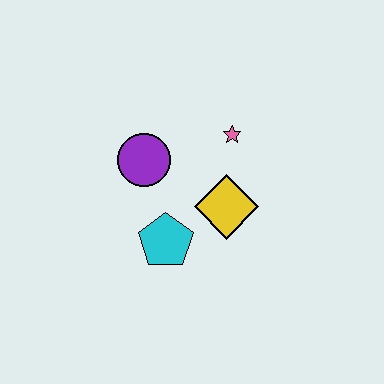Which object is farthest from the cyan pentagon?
The pink star is farthest from the cyan pentagon.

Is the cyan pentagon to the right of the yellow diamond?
No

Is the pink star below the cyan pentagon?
No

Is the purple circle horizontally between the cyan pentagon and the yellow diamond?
No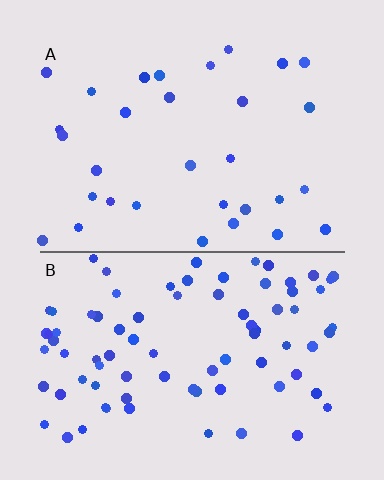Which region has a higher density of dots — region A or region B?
B (the bottom).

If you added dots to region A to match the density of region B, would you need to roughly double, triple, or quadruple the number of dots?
Approximately triple.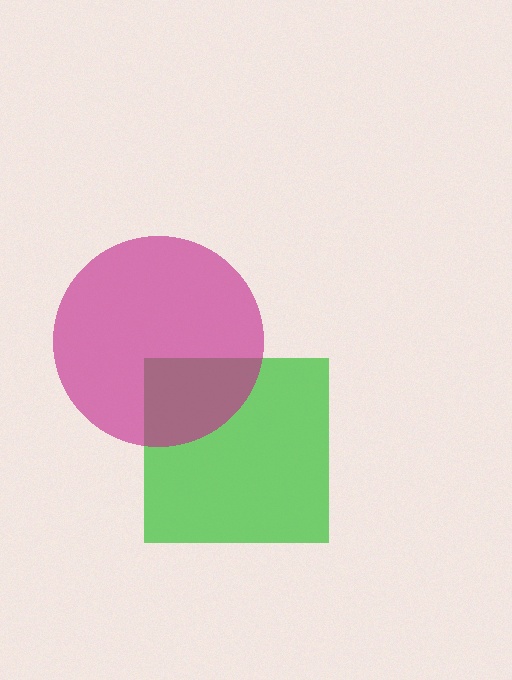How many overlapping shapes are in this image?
There are 2 overlapping shapes in the image.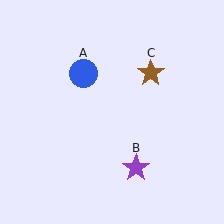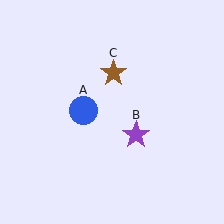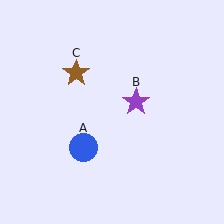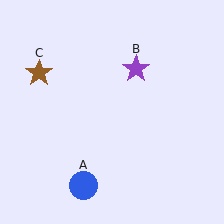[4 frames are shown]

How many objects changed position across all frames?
3 objects changed position: blue circle (object A), purple star (object B), brown star (object C).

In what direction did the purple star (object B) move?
The purple star (object B) moved up.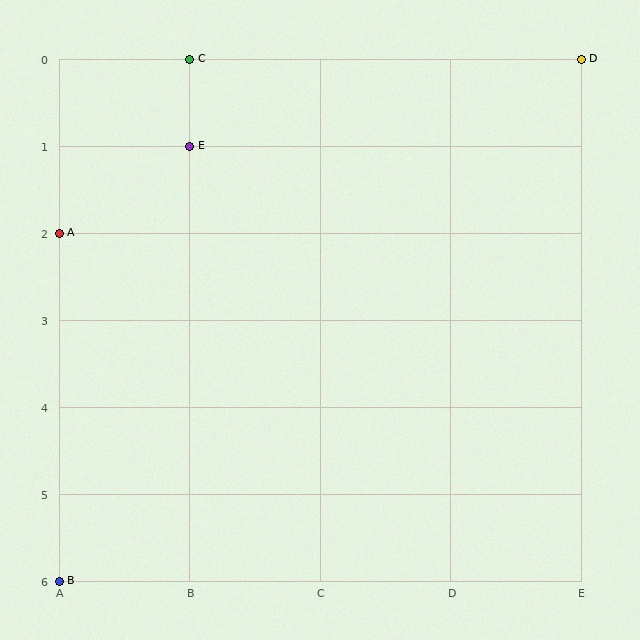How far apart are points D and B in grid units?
Points D and B are 4 columns and 6 rows apart (about 7.2 grid units diagonally).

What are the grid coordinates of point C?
Point C is at grid coordinates (B, 0).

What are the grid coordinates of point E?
Point E is at grid coordinates (B, 1).